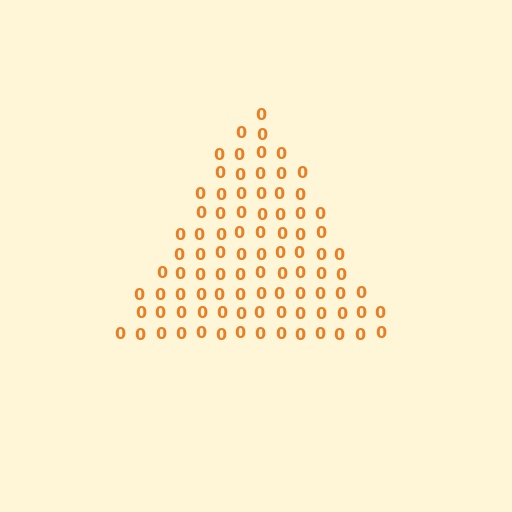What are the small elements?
The small elements are digit 0's.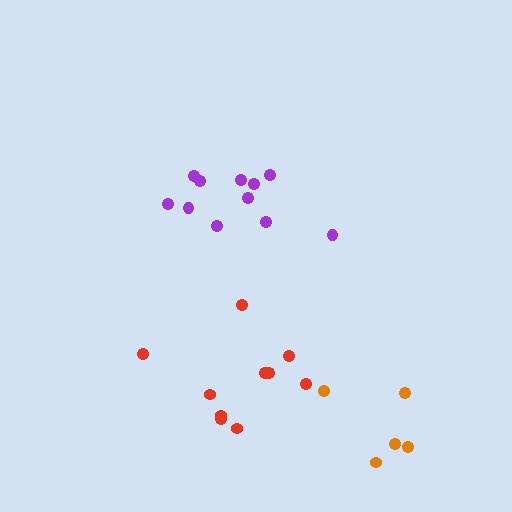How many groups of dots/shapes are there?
There are 3 groups.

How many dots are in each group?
Group 1: 11 dots, Group 2: 5 dots, Group 3: 10 dots (26 total).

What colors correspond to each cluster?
The clusters are colored: purple, orange, red.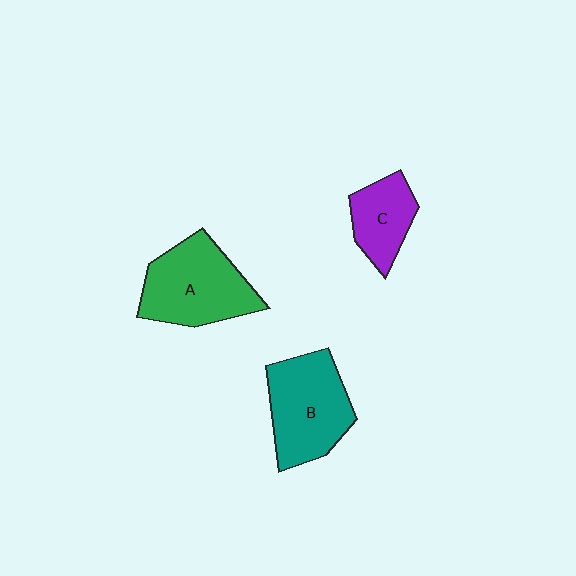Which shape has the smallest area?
Shape C (purple).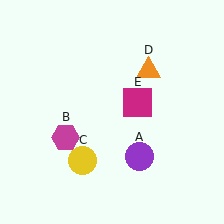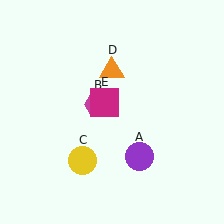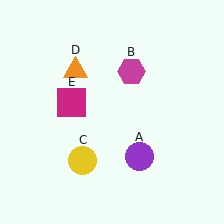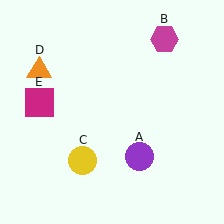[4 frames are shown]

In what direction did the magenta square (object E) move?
The magenta square (object E) moved left.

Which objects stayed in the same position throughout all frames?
Purple circle (object A) and yellow circle (object C) remained stationary.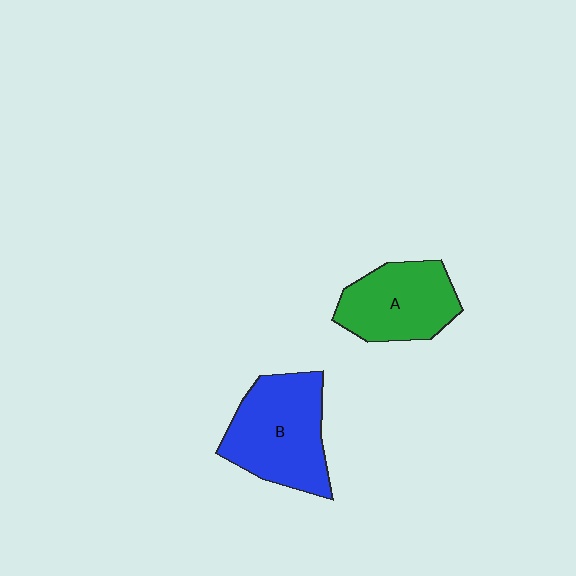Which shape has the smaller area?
Shape A (green).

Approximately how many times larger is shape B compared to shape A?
Approximately 1.2 times.